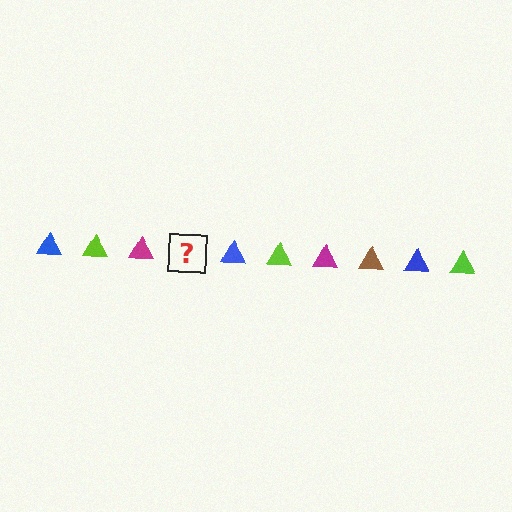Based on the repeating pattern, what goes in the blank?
The blank should be a brown triangle.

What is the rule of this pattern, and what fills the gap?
The rule is that the pattern cycles through blue, lime, magenta, brown triangles. The gap should be filled with a brown triangle.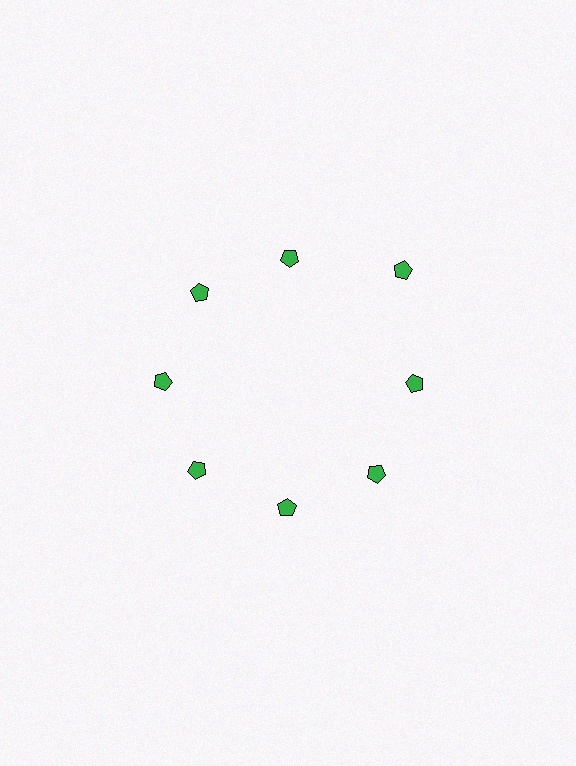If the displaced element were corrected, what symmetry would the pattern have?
It would have 8-fold rotational symmetry — the pattern would map onto itself every 45 degrees.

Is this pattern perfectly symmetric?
No. The 8 green pentagons are arranged in a ring, but one element near the 2 o'clock position is pushed outward from the center, breaking the 8-fold rotational symmetry.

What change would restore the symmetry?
The symmetry would be restored by moving it inward, back onto the ring so that all 8 pentagons sit at equal angles and equal distance from the center.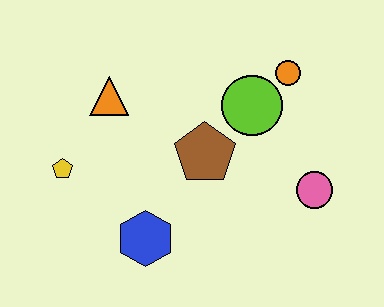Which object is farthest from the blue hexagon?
The orange circle is farthest from the blue hexagon.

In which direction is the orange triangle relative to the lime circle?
The orange triangle is to the left of the lime circle.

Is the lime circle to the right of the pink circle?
No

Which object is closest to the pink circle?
The lime circle is closest to the pink circle.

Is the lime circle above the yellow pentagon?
Yes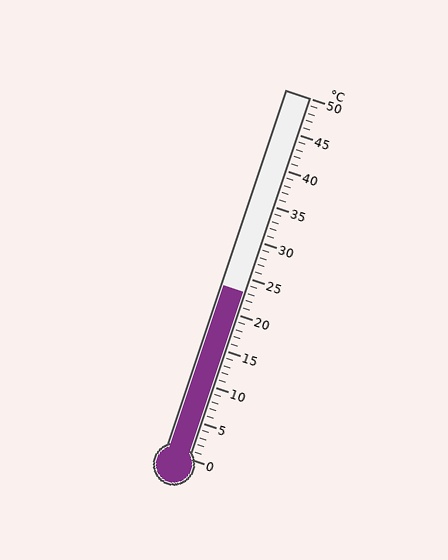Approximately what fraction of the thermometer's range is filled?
The thermometer is filled to approximately 45% of its range.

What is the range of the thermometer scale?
The thermometer scale ranges from 0°C to 50°C.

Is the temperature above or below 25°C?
The temperature is below 25°C.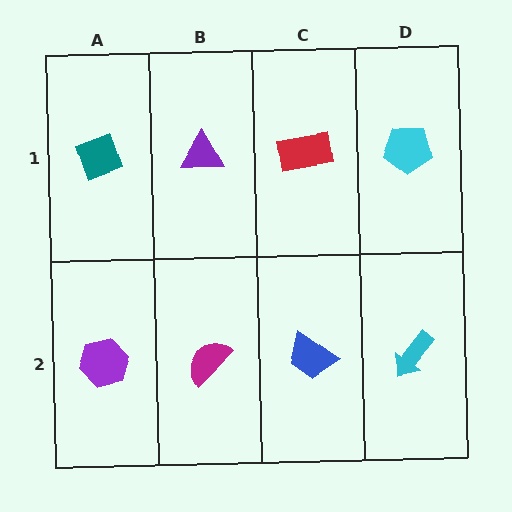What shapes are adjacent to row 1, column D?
A cyan arrow (row 2, column D), a red rectangle (row 1, column C).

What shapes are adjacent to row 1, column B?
A magenta semicircle (row 2, column B), a teal diamond (row 1, column A), a red rectangle (row 1, column C).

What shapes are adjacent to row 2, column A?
A teal diamond (row 1, column A), a magenta semicircle (row 2, column B).